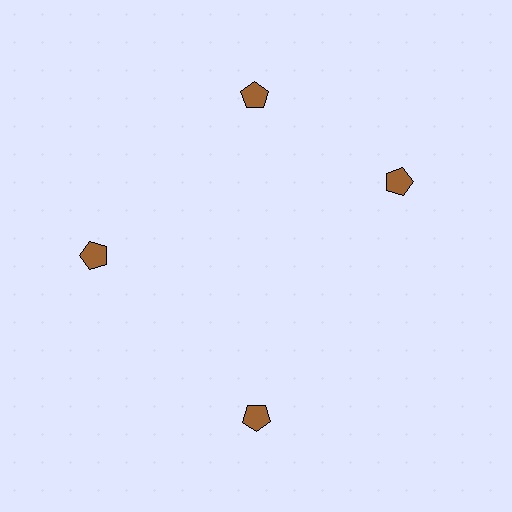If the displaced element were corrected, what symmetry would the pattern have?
It would have 4-fold rotational symmetry — the pattern would map onto itself every 90 degrees.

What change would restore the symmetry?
The symmetry would be restored by rotating it back into even spacing with its neighbors so that all 4 pentagons sit at equal angles and equal distance from the center.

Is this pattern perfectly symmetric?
No. The 4 brown pentagons are arranged in a ring, but one element near the 3 o'clock position is rotated out of alignment along the ring, breaking the 4-fold rotational symmetry.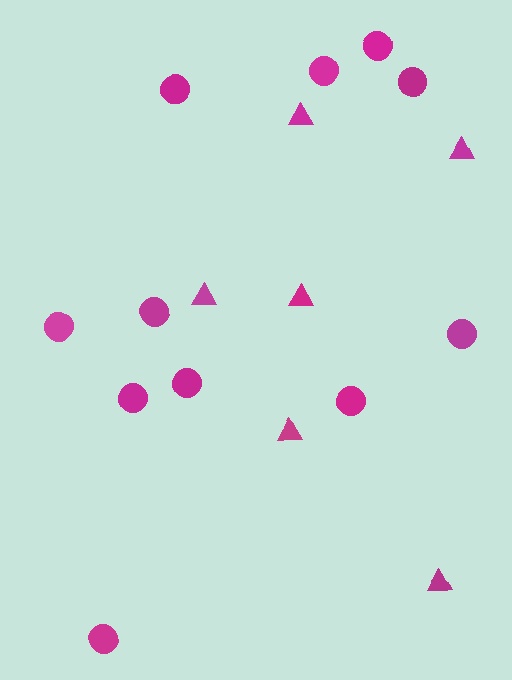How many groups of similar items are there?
There are 2 groups: one group of triangles (6) and one group of circles (11).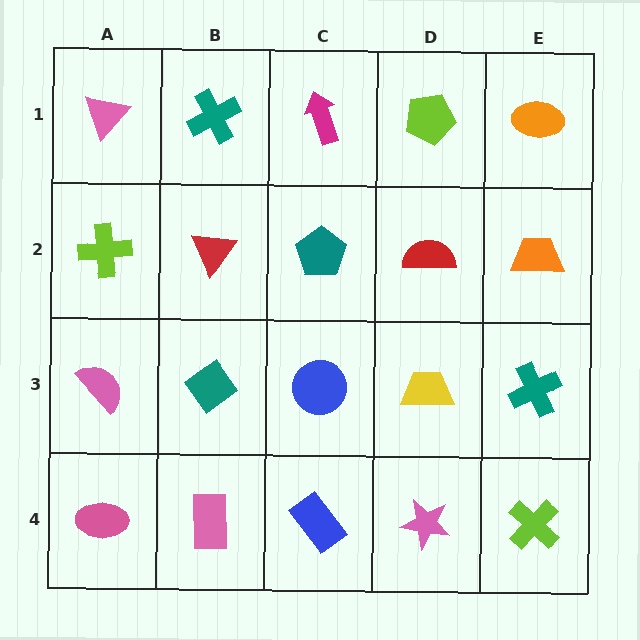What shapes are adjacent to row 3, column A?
A lime cross (row 2, column A), a pink ellipse (row 4, column A), a teal diamond (row 3, column B).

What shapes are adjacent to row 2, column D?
A lime pentagon (row 1, column D), a yellow trapezoid (row 3, column D), a teal pentagon (row 2, column C), an orange trapezoid (row 2, column E).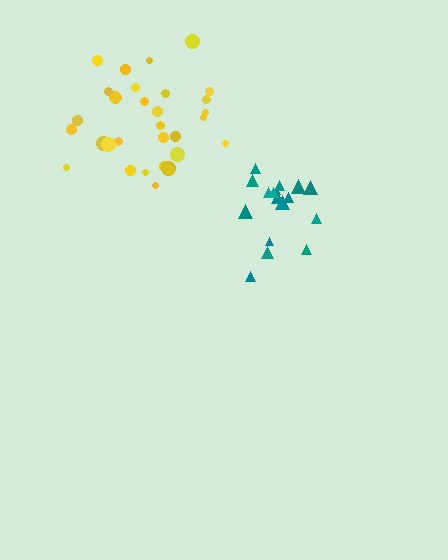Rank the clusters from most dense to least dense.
teal, yellow.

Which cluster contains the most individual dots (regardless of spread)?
Yellow (31).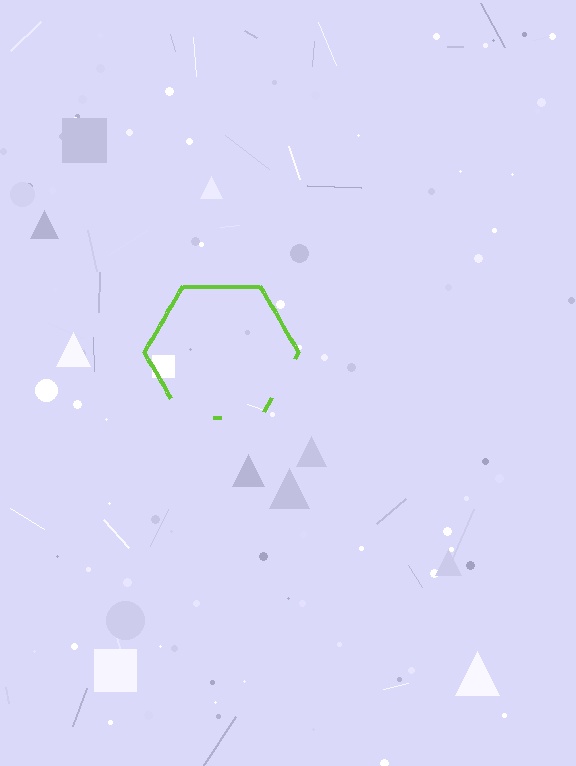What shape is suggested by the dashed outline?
The dashed outline suggests a hexagon.